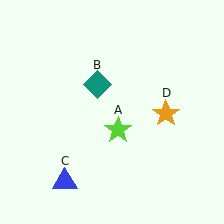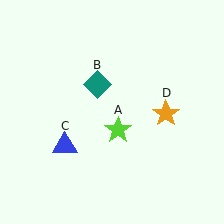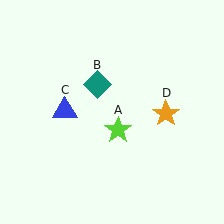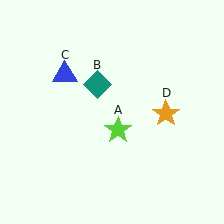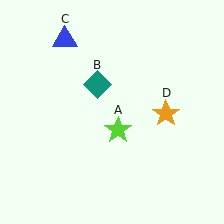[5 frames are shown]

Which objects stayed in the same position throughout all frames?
Lime star (object A) and teal diamond (object B) and orange star (object D) remained stationary.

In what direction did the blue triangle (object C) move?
The blue triangle (object C) moved up.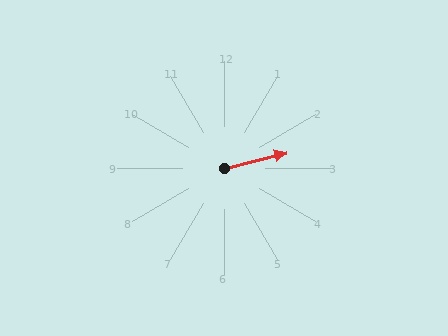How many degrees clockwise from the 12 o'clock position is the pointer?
Approximately 76 degrees.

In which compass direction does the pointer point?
East.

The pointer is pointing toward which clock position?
Roughly 3 o'clock.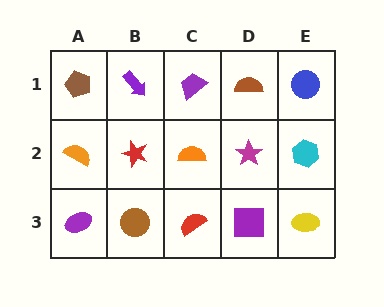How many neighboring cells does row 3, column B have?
3.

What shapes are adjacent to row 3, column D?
A magenta star (row 2, column D), a red semicircle (row 3, column C), a yellow ellipse (row 3, column E).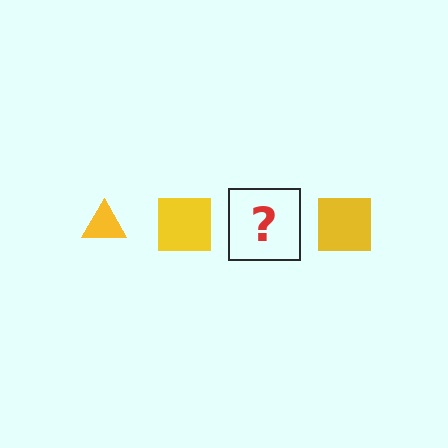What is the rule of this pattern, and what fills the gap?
The rule is that the pattern cycles through triangle, square shapes in yellow. The gap should be filled with a yellow triangle.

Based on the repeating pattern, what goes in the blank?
The blank should be a yellow triangle.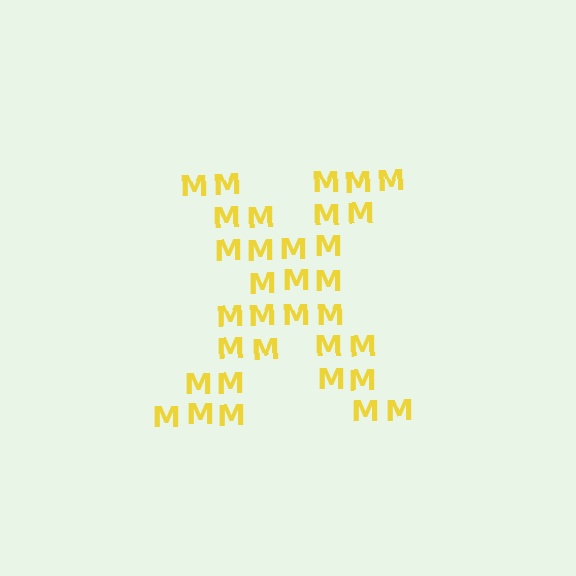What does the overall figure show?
The overall figure shows the letter X.